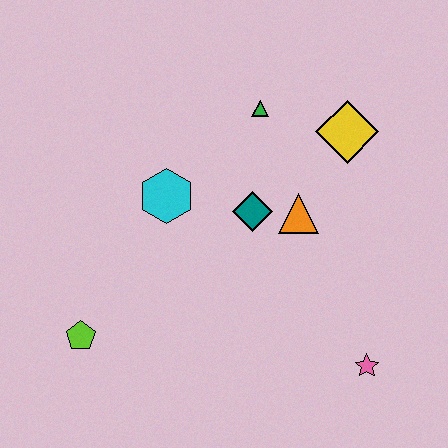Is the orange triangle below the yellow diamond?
Yes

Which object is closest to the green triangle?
The yellow diamond is closest to the green triangle.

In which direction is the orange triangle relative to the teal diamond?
The orange triangle is to the right of the teal diamond.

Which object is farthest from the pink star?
The lime pentagon is farthest from the pink star.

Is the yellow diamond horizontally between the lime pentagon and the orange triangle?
No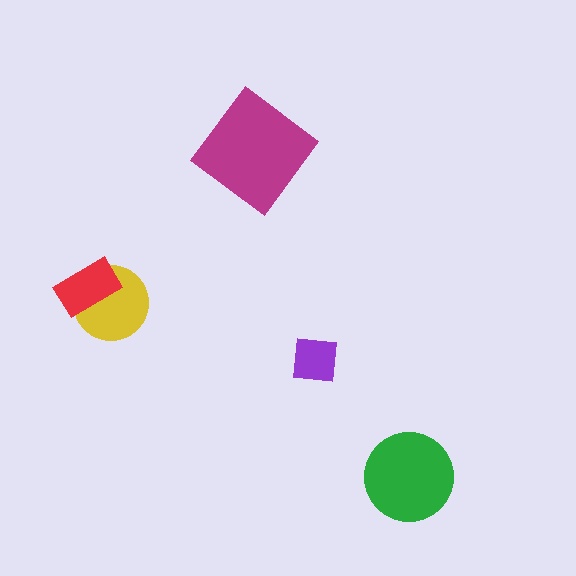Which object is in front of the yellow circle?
The red rectangle is in front of the yellow circle.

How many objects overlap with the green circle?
0 objects overlap with the green circle.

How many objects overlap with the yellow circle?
1 object overlaps with the yellow circle.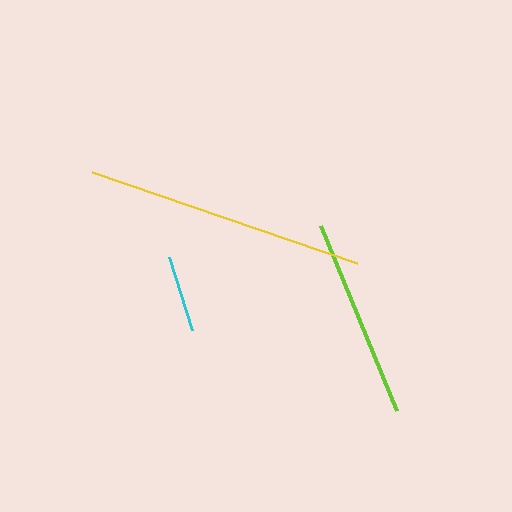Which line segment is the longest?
The yellow line is the longest at approximately 280 pixels.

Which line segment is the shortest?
The cyan line is the shortest at approximately 77 pixels.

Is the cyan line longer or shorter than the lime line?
The lime line is longer than the cyan line.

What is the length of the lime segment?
The lime segment is approximately 200 pixels long.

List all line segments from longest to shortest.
From longest to shortest: yellow, lime, cyan.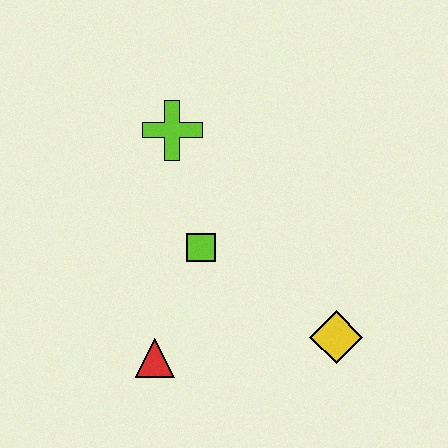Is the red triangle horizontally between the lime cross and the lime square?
No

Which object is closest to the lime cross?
The lime square is closest to the lime cross.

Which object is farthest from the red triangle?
The lime cross is farthest from the red triangle.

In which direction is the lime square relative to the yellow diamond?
The lime square is to the left of the yellow diamond.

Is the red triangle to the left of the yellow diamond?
Yes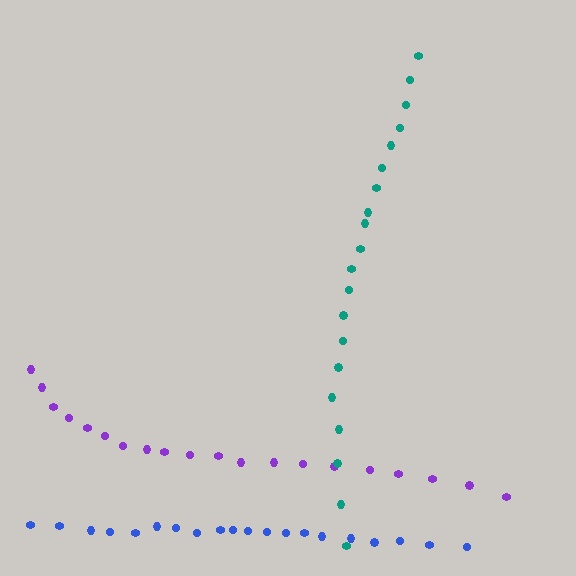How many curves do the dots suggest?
There are 3 distinct paths.